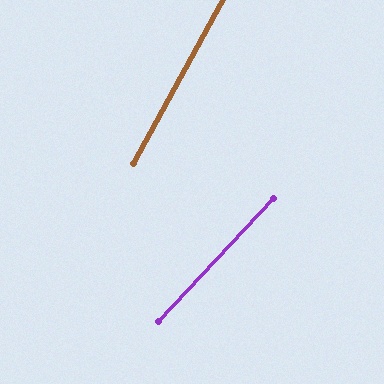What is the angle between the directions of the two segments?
Approximately 15 degrees.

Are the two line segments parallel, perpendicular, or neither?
Neither parallel nor perpendicular — they differ by about 15°.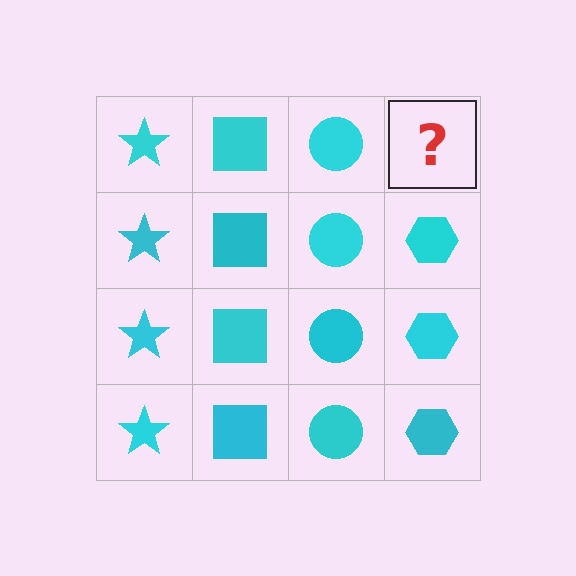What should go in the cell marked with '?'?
The missing cell should contain a cyan hexagon.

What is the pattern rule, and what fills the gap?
The rule is that each column has a consistent shape. The gap should be filled with a cyan hexagon.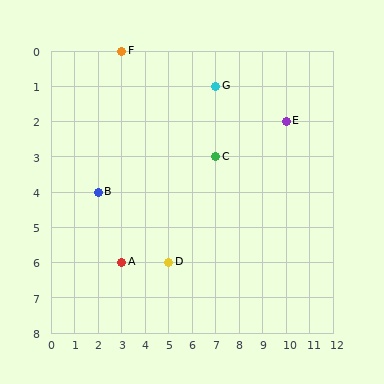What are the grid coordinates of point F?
Point F is at grid coordinates (3, 0).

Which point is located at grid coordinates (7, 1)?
Point G is at (7, 1).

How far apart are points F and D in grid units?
Points F and D are 2 columns and 6 rows apart (about 6.3 grid units diagonally).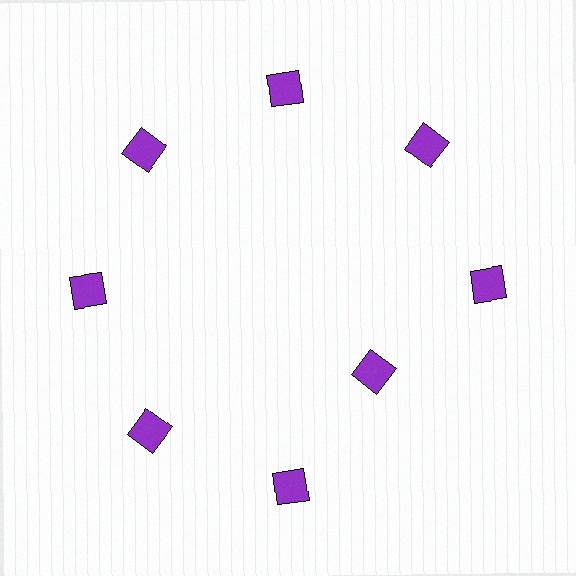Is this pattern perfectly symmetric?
No. The 8 purple squares are arranged in a ring, but one element near the 4 o'clock position is pulled inward toward the center, breaking the 8-fold rotational symmetry.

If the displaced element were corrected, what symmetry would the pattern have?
It would have 8-fold rotational symmetry — the pattern would map onto itself every 45 degrees.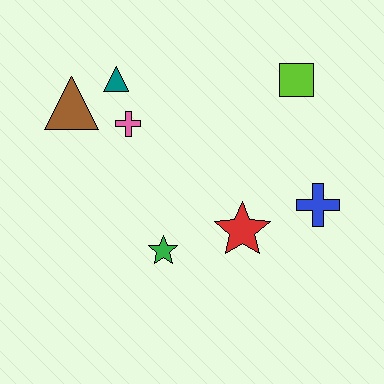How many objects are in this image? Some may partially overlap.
There are 7 objects.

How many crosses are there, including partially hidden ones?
There are 2 crosses.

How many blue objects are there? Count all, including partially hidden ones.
There is 1 blue object.